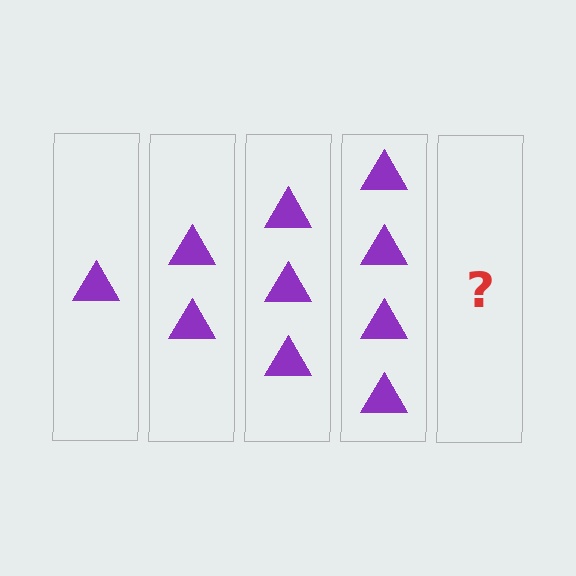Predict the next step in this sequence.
The next step is 5 triangles.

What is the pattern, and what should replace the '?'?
The pattern is that each step adds one more triangle. The '?' should be 5 triangles.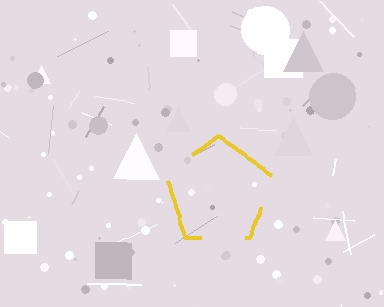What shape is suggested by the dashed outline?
The dashed outline suggests a pentagon.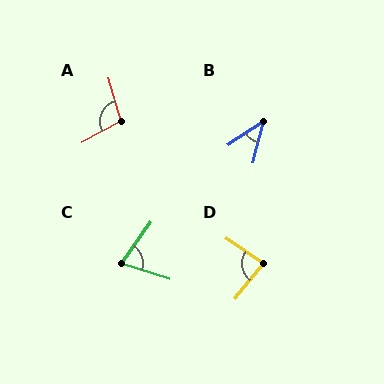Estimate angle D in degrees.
Approximately 86 degrees.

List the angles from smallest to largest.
B (44°), C (72°), D (86°), A (103°).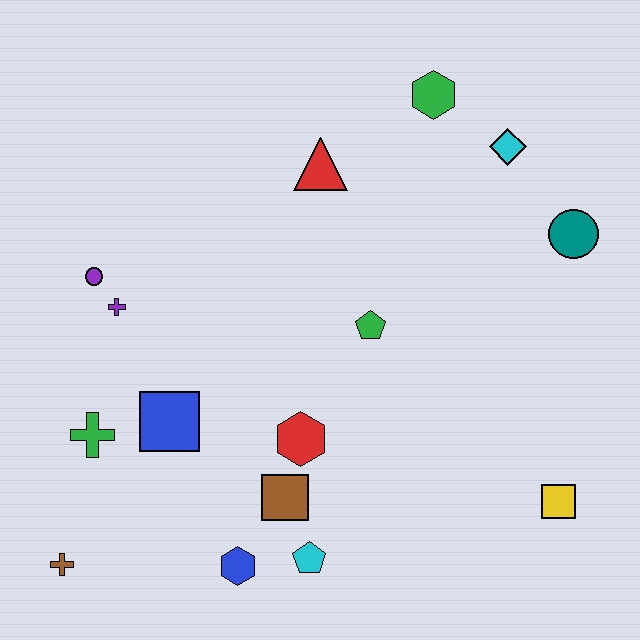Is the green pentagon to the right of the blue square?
Yes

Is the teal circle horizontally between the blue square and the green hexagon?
No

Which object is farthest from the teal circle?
The brown cross is farthest from the teal circle.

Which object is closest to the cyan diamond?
The green hexagon is closest to the cyan diamond.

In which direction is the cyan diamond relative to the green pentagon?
The cyan diamond is above the green pentagon.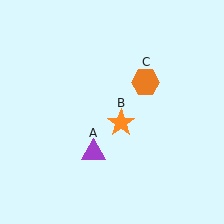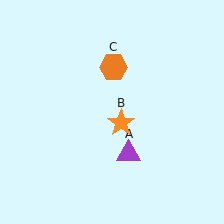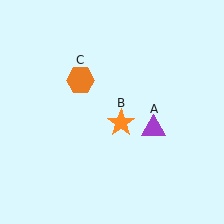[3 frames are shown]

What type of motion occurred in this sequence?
The purple triangle (object A), orange hexagon (object C) rotated counterclockwise around the center of the scene.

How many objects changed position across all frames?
2 objects changed position: purple triangle (object A), orange hexagon (object C).